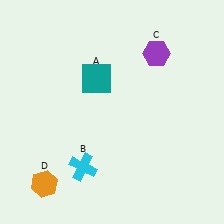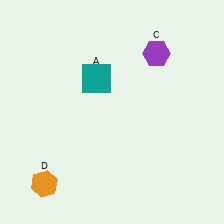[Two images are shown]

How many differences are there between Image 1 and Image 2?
There is 1 difference between the two images.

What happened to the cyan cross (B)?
The cyan cross (B) was removed in Image 2. It was in the bottom-left area of Image 1.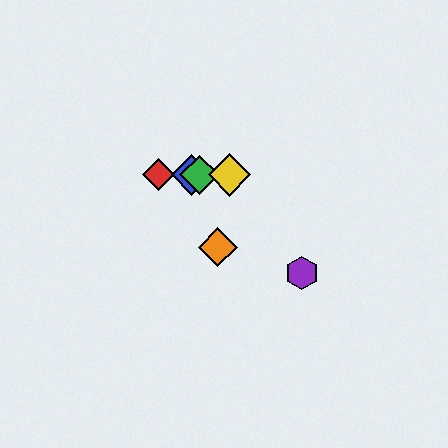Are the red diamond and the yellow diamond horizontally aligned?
Yes, both are at y≈175.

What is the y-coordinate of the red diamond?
The red diamond is at y≈175.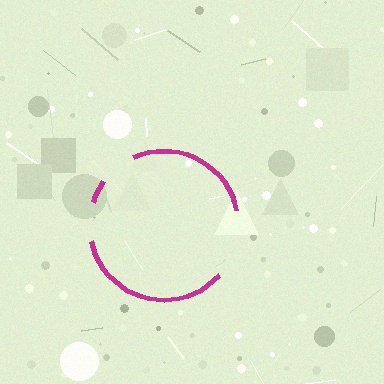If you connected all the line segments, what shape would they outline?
They would outline a circle.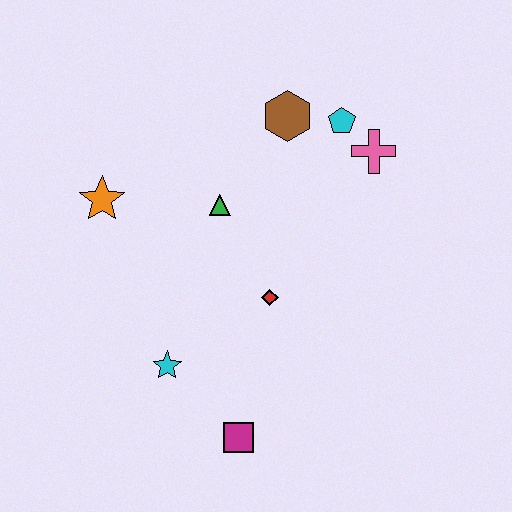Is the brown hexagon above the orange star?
Yes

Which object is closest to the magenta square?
The cyan star is closest to the magenta square.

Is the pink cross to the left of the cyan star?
No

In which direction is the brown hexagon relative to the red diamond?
The brown hexagon is above the red diamond.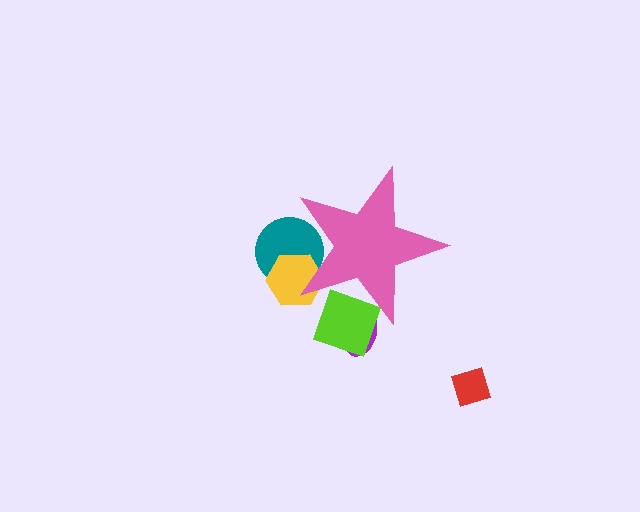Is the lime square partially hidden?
Yes, the lime square is partially hidden behind the pink star.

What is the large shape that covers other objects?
A pink star.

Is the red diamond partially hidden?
No, the red diamond is fully visible.